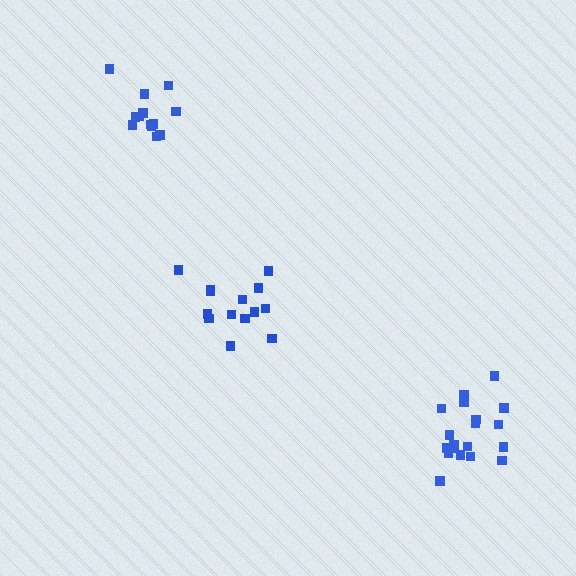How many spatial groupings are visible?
There are 3 spatial groupings.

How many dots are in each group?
Group 1: 14 dots, Group 2: 19 dots, Group 3: 13 dots (46 total).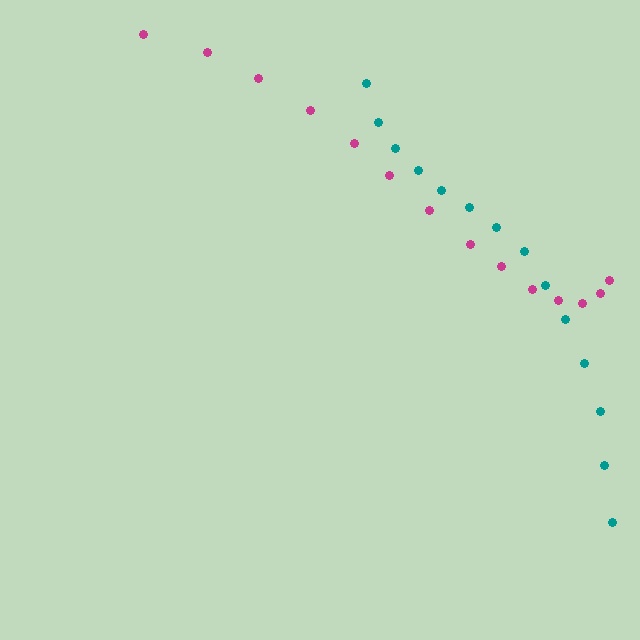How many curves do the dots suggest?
There are 2 distinct paths.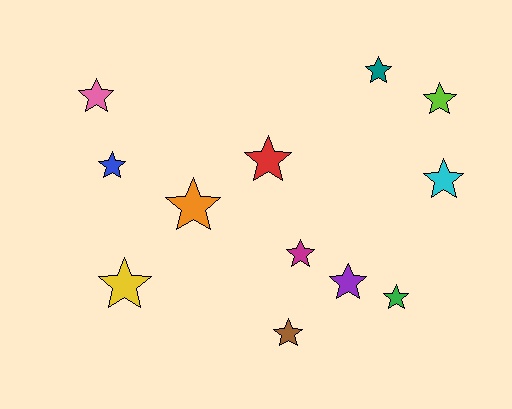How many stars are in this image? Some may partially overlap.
There are 12 stars.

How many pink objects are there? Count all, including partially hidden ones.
There is 1 pink object.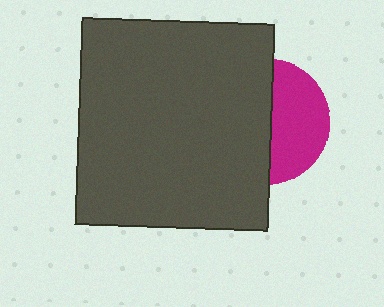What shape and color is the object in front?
The object in front is a dark gray rectangle.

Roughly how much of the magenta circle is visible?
A small part of it is visible (roughly 44%).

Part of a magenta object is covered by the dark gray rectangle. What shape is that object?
It is a circle.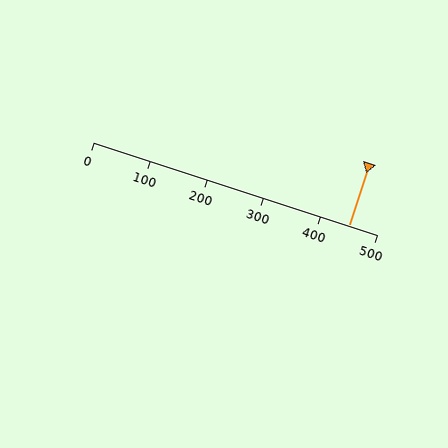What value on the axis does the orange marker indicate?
The marker indicates approximately 450.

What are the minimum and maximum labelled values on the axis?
The axis runs from 0 to 500.